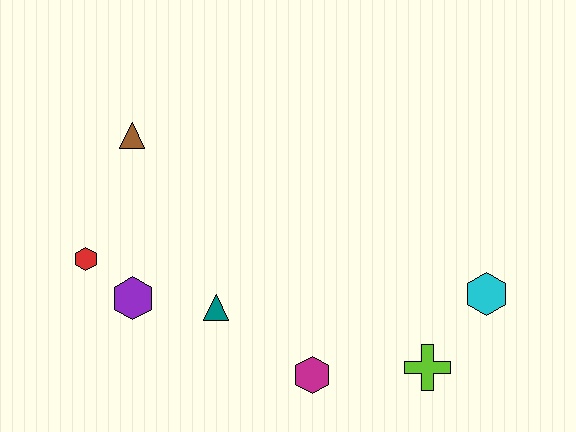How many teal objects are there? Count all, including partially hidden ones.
There is 1 teal object.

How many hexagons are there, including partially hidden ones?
There are 4 hexagons.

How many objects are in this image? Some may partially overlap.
There are 7 objects.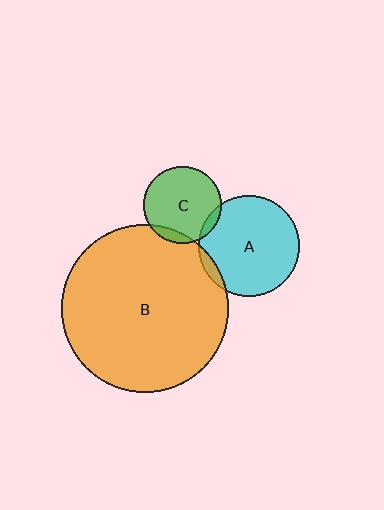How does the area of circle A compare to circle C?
Approximately 1.7 times.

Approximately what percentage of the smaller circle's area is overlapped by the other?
Approximately 10%.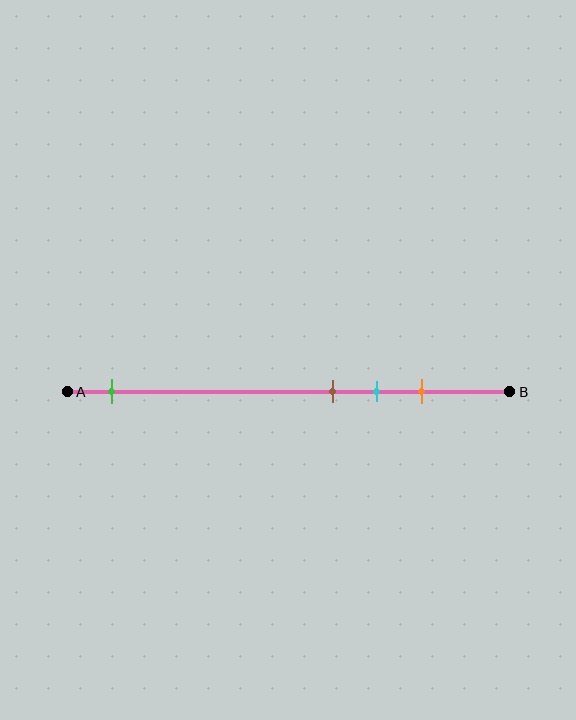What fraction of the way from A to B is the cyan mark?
The cyan mark is approximately 70% (0.7) of the way from A to B.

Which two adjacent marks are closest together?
The brown and cyan marks are the closest adjacent pair.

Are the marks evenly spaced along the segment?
No, the marks are not evenly spaced.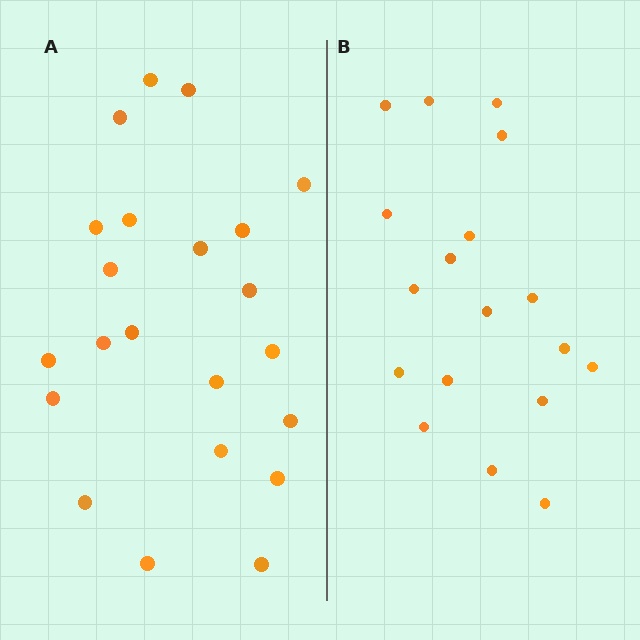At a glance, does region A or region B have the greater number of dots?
Region A (the left region) has more dots.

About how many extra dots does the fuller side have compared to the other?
Region A has about 4 more dots than region B.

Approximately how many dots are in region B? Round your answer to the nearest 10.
About 20 dots. (The exact count is 18, which rounds to 20.)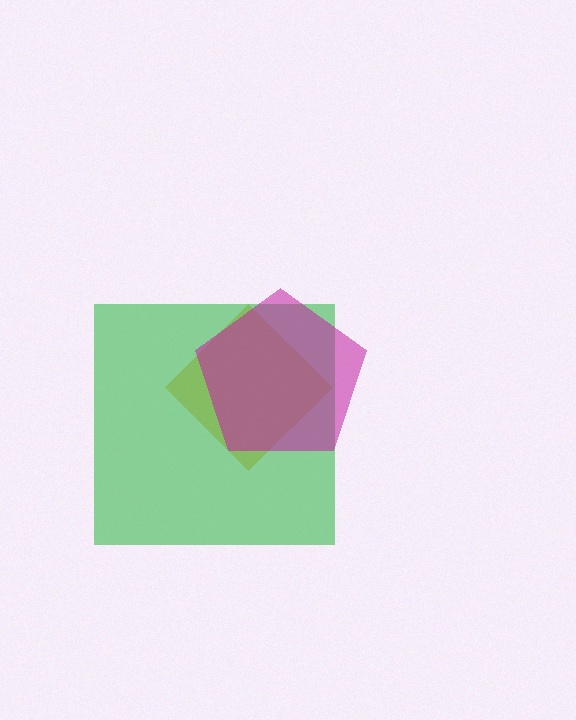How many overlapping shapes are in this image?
There are 3 overlapping shapes in the image.